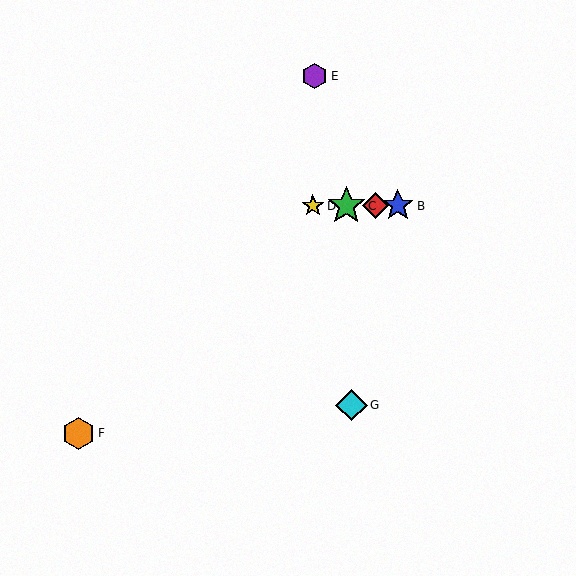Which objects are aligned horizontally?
Objects A, B, C, D are aligned horizontally.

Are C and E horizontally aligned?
No, C is at y≈206 and E is at y≈76.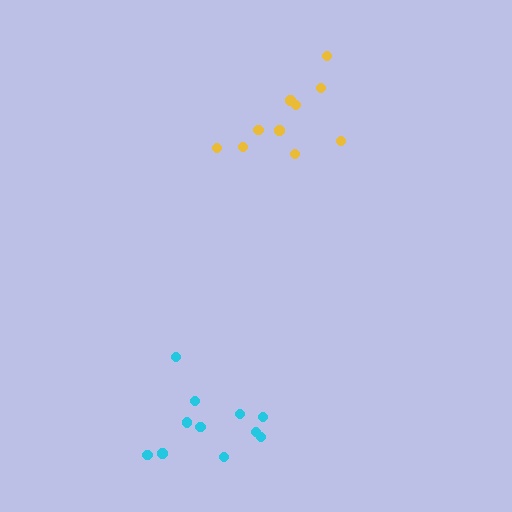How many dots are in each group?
Group 1: 11 dots, Group 2: 10 dots (21 total).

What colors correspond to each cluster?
The clusters are colored: cyan, yellow.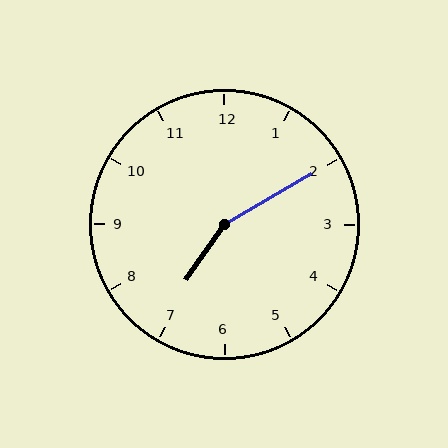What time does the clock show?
7:10.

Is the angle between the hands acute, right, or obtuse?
It is obtuse.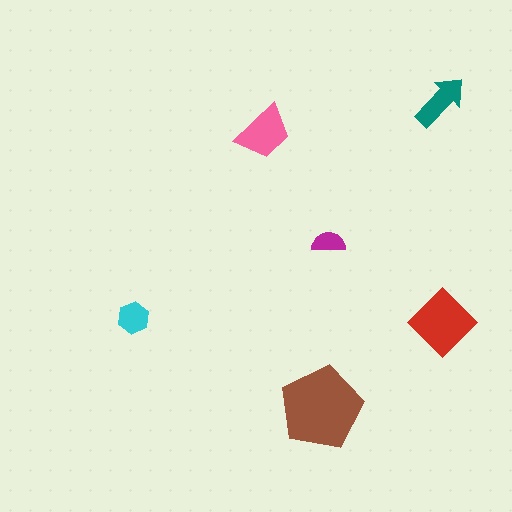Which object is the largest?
The brown pentagon.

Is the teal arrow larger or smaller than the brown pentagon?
Smaller.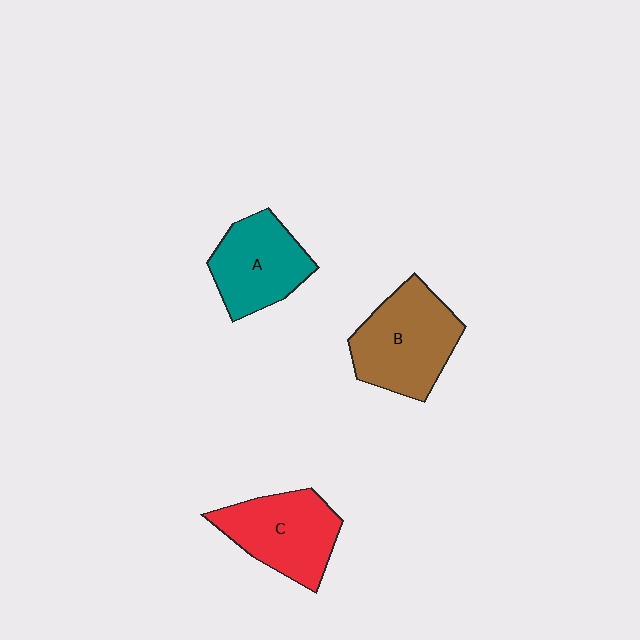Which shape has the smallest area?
Shape A (teal).